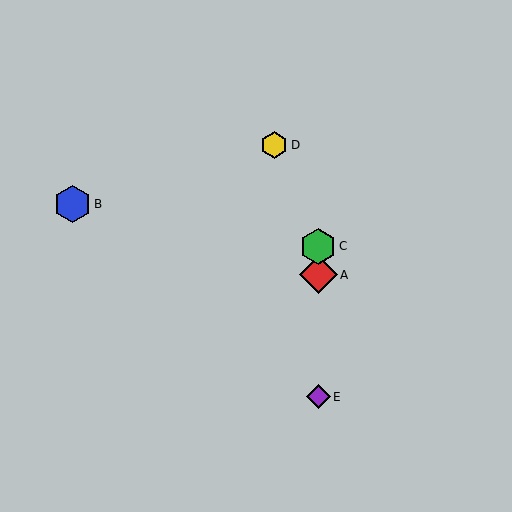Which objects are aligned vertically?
Objects A, C, E are aligned vertically.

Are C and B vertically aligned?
No, C is at x≈318 and B is at x≈72.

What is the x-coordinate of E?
Object E is at x≈318.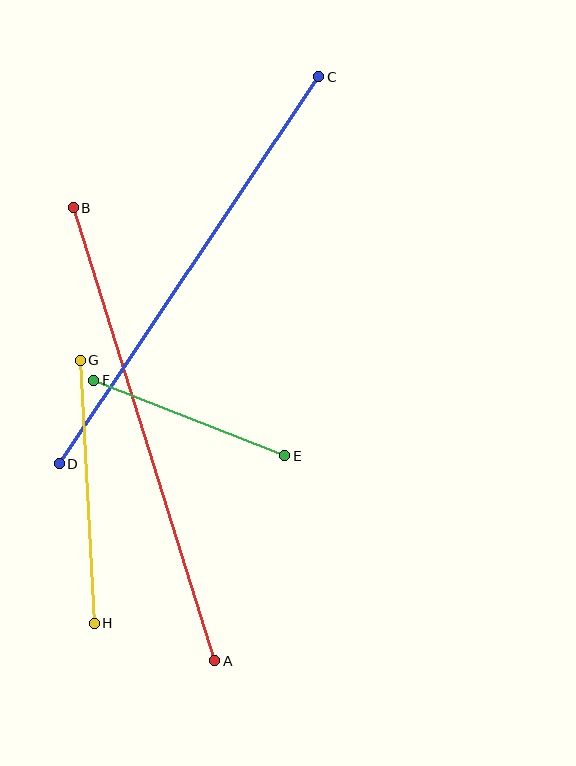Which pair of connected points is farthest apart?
Points A and B are farthest apart.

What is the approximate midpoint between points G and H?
The midpoint is at approximately (87, 492) pixels.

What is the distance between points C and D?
The distance is approximately 466 pixels.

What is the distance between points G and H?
The distance is approximately 264 pixels.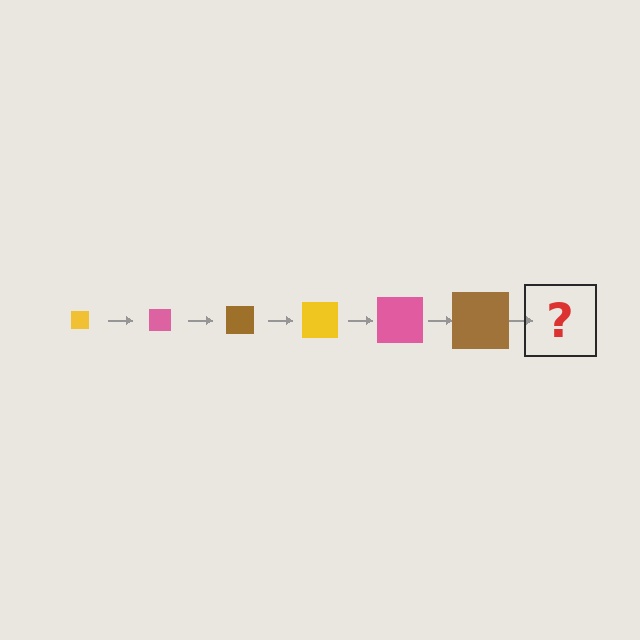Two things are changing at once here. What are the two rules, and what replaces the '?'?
The two rules are that the square grows larger each step and the color cycles through yellow, pink, and brown. The '?' should be a yellow square, larger than the previous one.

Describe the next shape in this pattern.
It should be a yellow square, larger than the previous one.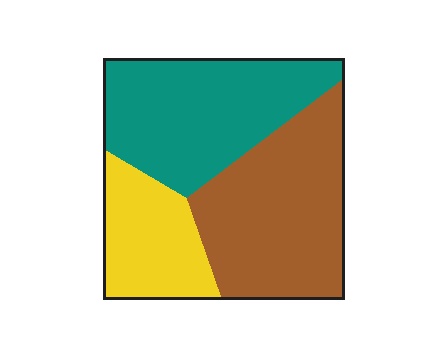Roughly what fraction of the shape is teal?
Teal takes up between a quarter and a half of the shape.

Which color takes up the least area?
Yellow, at roughly 20%.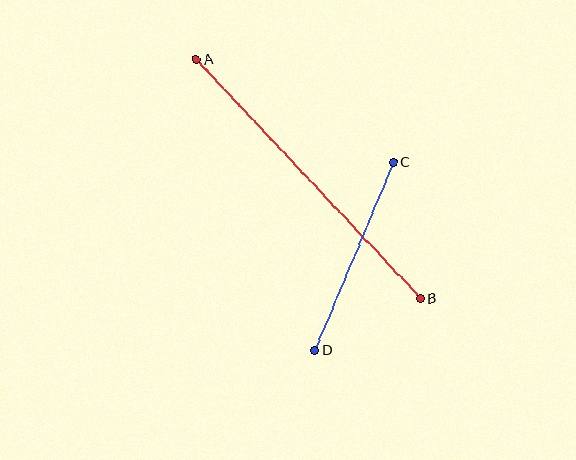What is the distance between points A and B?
The distance is approximately 328 pixels.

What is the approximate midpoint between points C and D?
The midpoint is at approximately (354, 256) pixels.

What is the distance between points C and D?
The distance is approximately 204 pixels.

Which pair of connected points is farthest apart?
Points A and B are farthest apart.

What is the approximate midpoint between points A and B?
The midpoint is at approximately (309, 179) pixels.